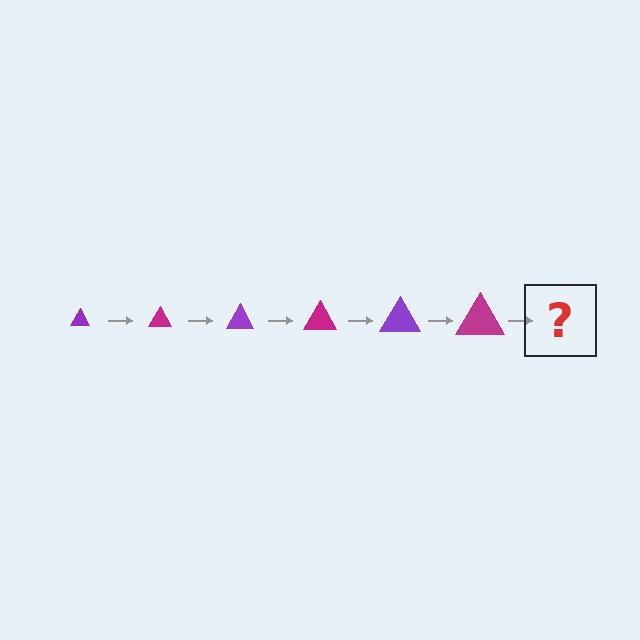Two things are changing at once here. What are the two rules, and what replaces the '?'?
The two rules are that the triangle grows larger each step and the color cycles through purple and magenta. The '?' should be a purple triangle, larger than the previous one.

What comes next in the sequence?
The next element should be a purple triangle, larger than the previous one.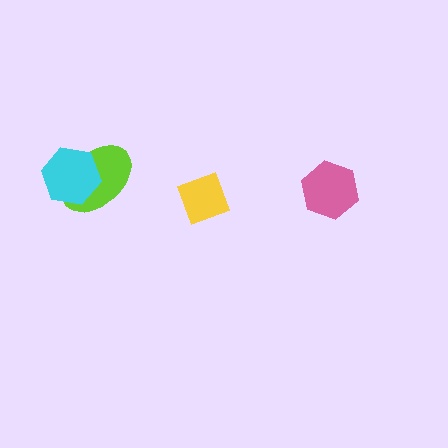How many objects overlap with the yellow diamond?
0 objects overlap with the yellow diamond.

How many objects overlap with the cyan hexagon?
1 object overlaps with the cyan hexagon.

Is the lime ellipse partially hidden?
Yes, it is partially covered by another shape.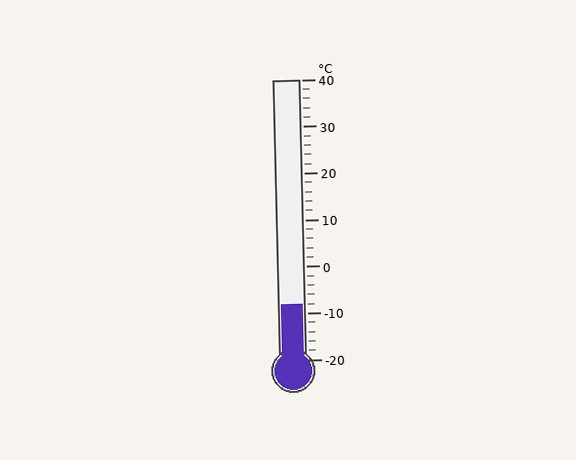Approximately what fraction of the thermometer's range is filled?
The thermometer is filled to approximately 20% of its range.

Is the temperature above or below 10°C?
The temperature is below 10°C.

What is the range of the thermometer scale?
The thermometer scale ranges from -20°C to 40°C.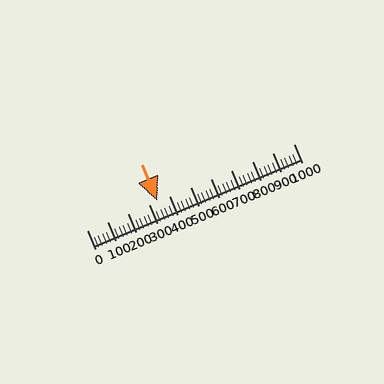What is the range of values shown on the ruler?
The ruler shows values from 0 to 1000.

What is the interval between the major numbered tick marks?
The major tick marks are spaced 100 units apart.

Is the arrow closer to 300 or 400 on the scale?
The arrow is closer to 300.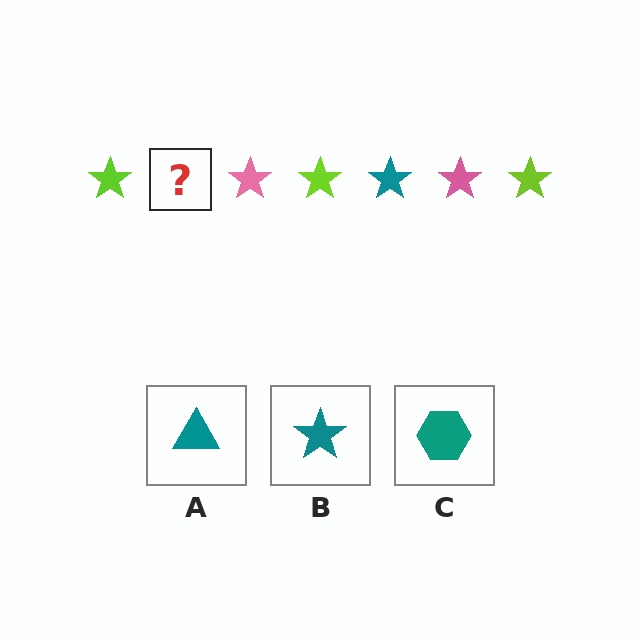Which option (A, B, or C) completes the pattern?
B.